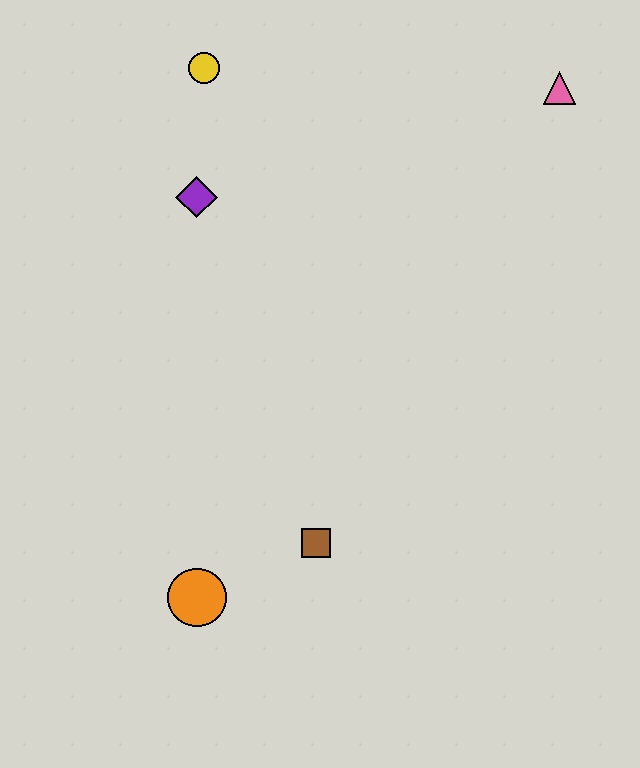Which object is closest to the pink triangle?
The yellow circle is closest to the pink triangle.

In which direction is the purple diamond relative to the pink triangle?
The purple diamond is to the left of the pink triangle.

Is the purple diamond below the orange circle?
No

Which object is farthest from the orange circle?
The pink triangle is farthest from the orange circle.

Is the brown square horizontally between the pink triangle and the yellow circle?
Yes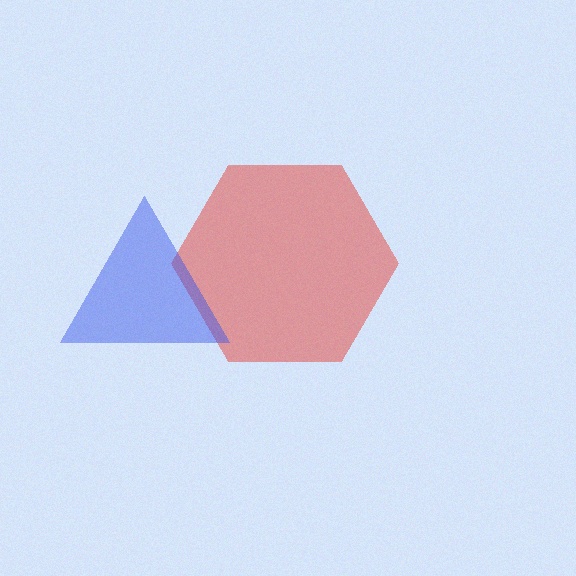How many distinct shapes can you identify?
There are 2 distinct shapes: a red hexagon, a blue triangle.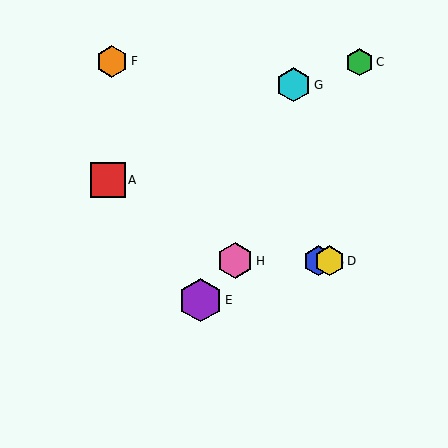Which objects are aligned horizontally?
Objects B, D, H are aligned horizontally.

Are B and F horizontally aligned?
No, B is at y≈261 and F is at y≈61.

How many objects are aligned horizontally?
3 objects (B, D, H) are aligned horizontally.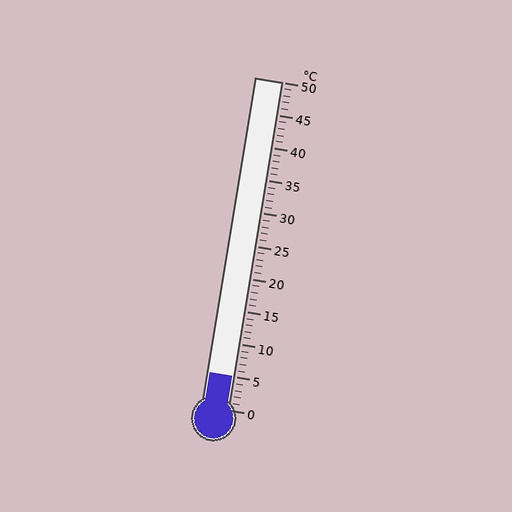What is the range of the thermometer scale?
The thermometer scale ranges from 0°C to 50°C.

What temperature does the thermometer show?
The thermometer shows approximately 5°C.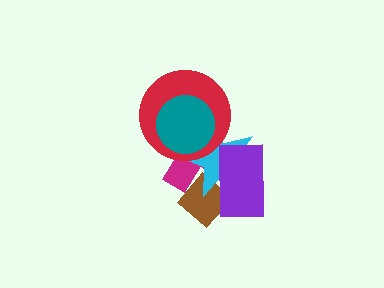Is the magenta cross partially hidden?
Yes, it is partially covered by another shape.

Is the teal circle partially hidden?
No, no other shape covers it.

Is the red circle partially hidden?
Yes, it is partially covered by another shape.